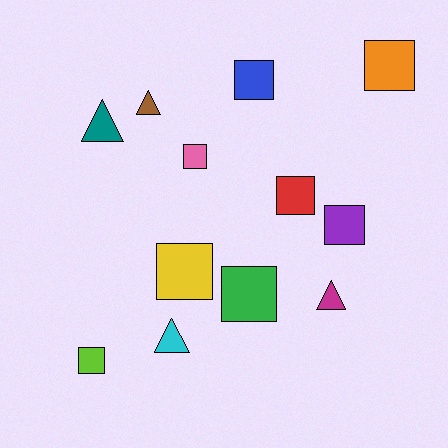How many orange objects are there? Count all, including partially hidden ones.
There is 1 orange object.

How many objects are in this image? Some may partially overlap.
There are 12 objects.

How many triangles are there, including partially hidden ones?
There are 4 triangles.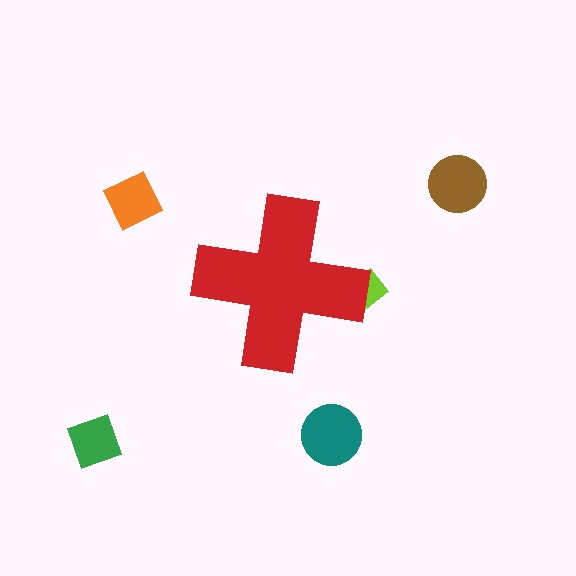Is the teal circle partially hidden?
No, the teal circle is fully visible.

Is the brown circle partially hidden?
No, the brown circle is fully visible.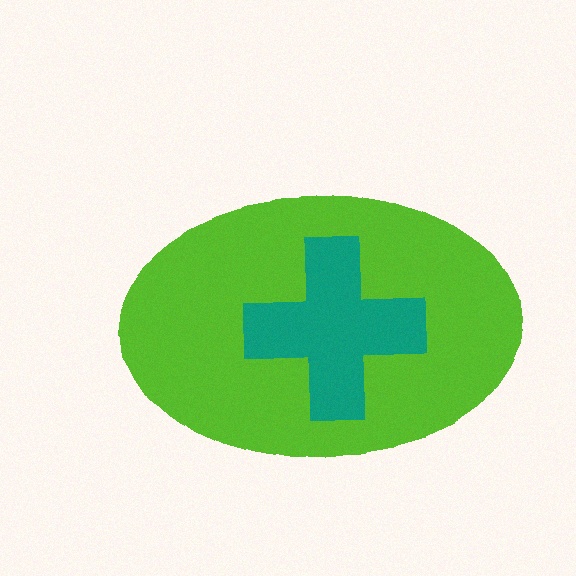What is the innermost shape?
The teal cross.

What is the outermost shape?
The lime ellipse.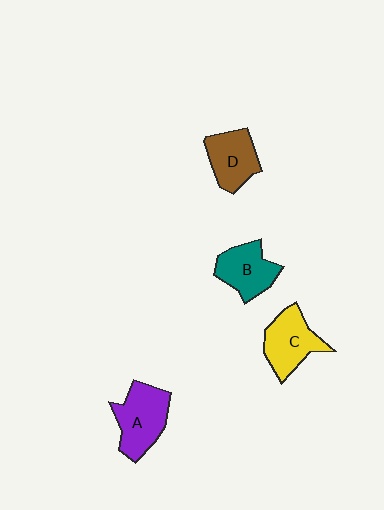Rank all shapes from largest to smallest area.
From largest to smallest: A (purple), C (yellow), B (teal), D (brown).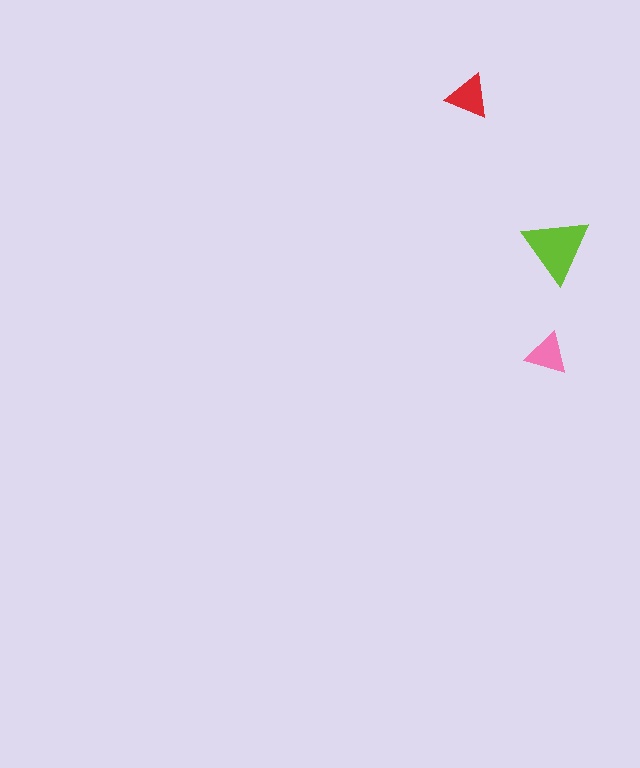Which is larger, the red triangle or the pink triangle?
The red one.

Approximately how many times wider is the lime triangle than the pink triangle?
About 1.5 times wider.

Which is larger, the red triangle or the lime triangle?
The lime one.